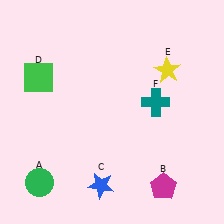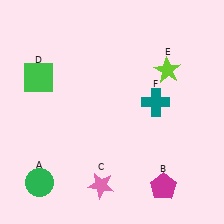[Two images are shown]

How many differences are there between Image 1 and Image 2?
There are 2 differences between the two images.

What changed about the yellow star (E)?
In Image 1, E is yellow. In Image 2, it changed to lime.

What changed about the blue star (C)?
In Image 1, C is blue. In Image 2, it changed to pink.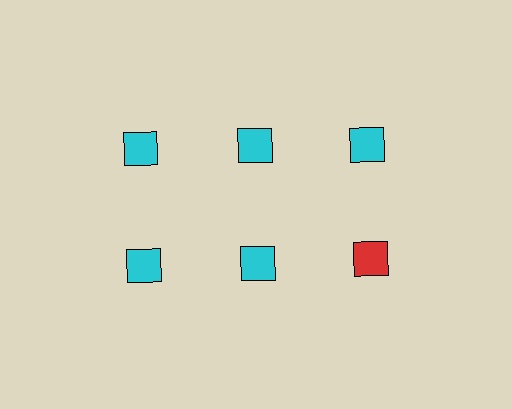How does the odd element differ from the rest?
It has a different color: red instead of cyan.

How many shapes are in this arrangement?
There are 6 shapes arranged in a grid pattern.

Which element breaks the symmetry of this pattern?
The red square in the second row, center column breaks the symmetry. All other shapes are cyan squares.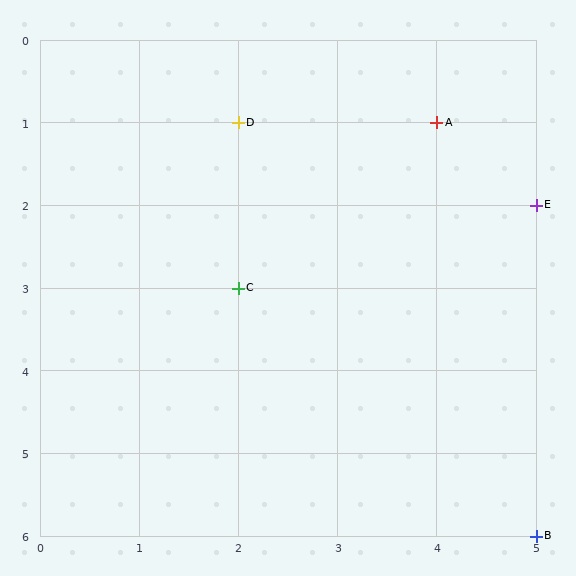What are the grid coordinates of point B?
Point B is at grid coordinates (5, 6).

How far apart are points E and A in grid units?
Points E and A are 1 column and 1 row apart (about 1.4 grid units diagonally).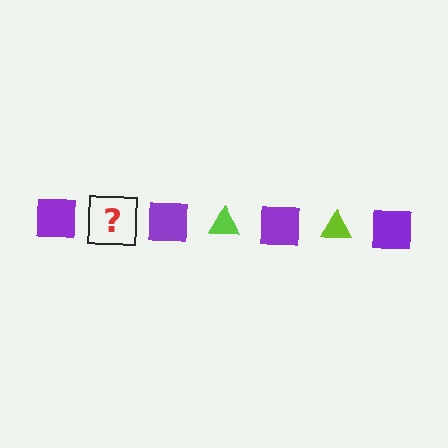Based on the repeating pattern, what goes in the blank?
The blank should be a lime triangle.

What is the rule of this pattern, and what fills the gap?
The rule is that the pattern alternates between purple square and lime triangle. The gap should be filled with a lime triangle.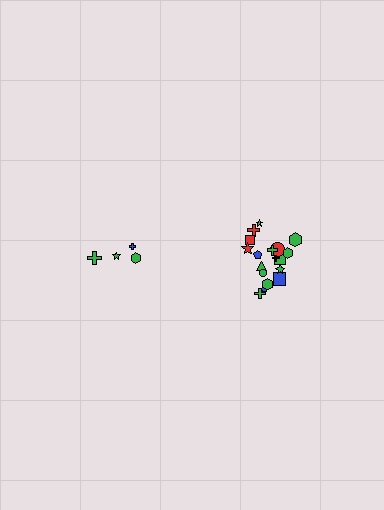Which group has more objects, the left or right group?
The right group.